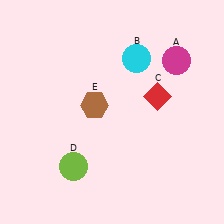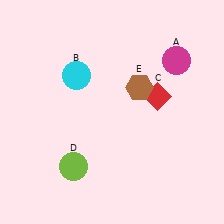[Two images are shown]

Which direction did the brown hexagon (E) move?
The brown hexagon (E) moved right.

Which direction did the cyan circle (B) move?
The cyan circle (B) moved left.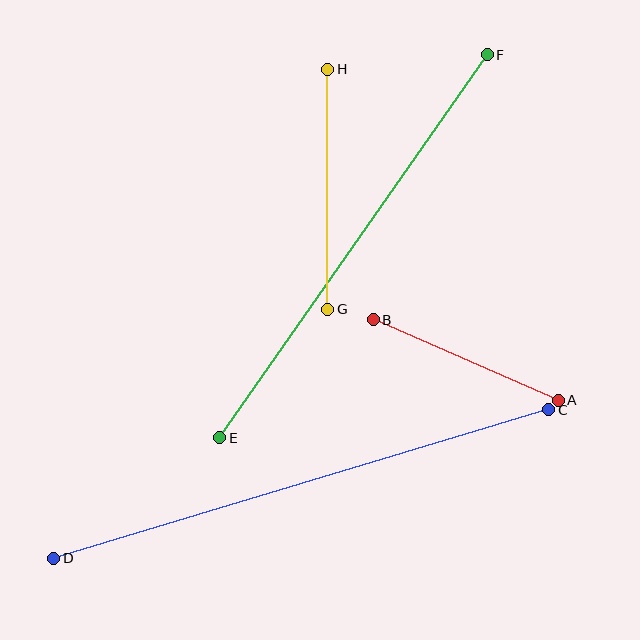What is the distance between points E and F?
The distance is approximately 467 pixels.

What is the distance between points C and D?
The distance is approximately 517 pixels.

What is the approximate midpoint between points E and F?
The midpoint is at approximately (353, 246) pixels.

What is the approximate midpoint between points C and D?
The midpoint is at approximately (301, 484) pixels.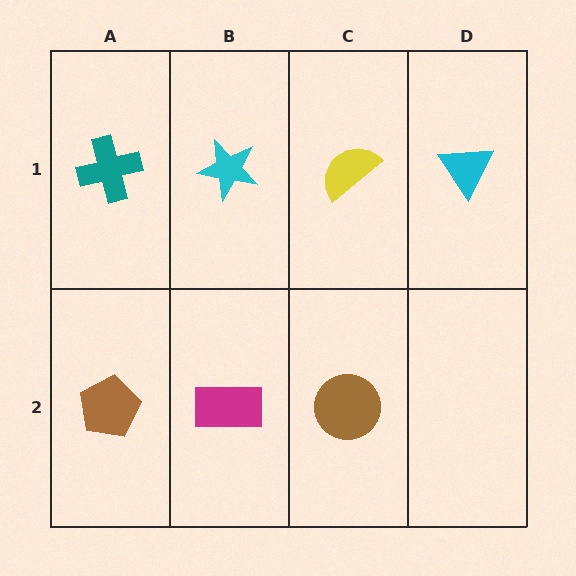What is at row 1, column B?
A cyan star.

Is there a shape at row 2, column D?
No, that cell is empty.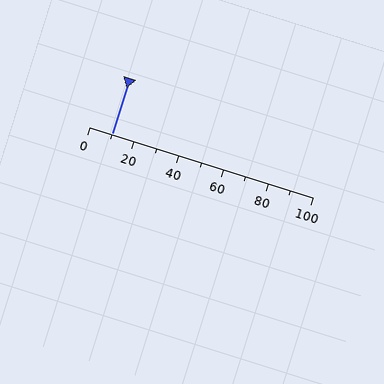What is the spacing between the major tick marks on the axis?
The major ticks are spaced 20 apart.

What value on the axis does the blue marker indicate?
The marker indicates approximately 10.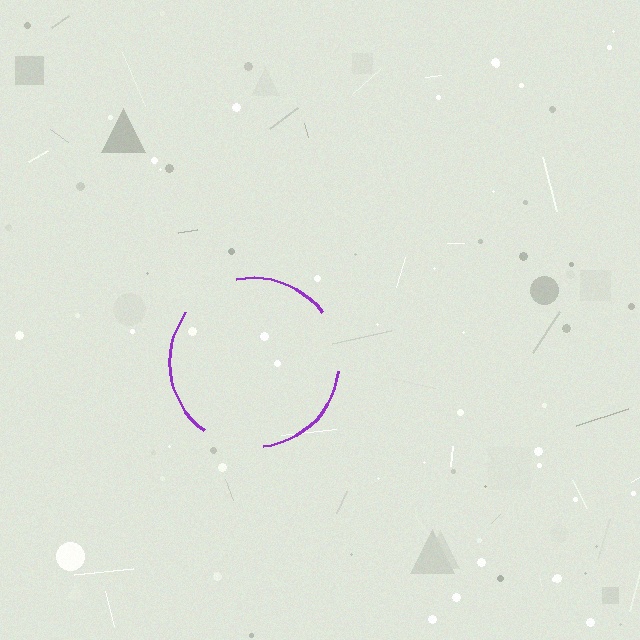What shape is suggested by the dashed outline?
The dashed outline suggests a circle.